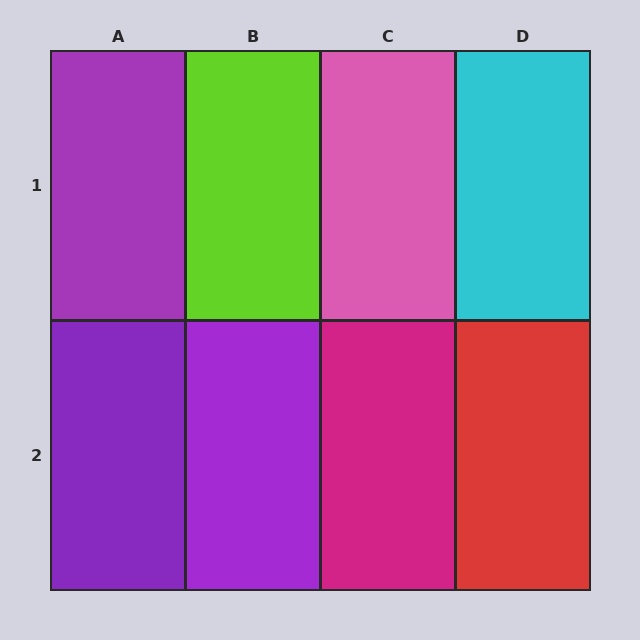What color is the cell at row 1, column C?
Pink.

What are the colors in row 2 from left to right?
Purple, purple, magenta, red.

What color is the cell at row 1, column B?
Lime.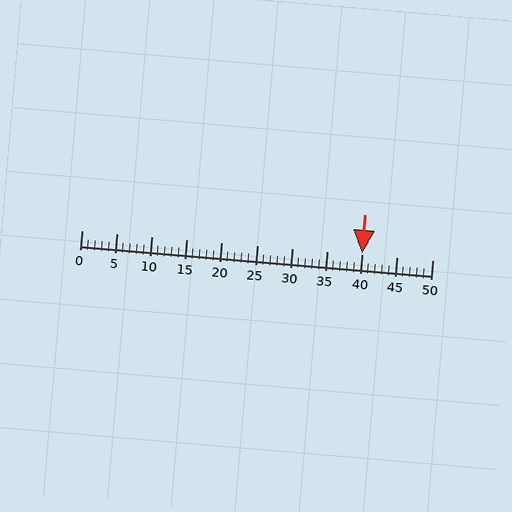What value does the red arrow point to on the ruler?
The red arrow points to approximately 40.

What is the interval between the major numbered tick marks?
The major tick marks are spaced 5 units apart.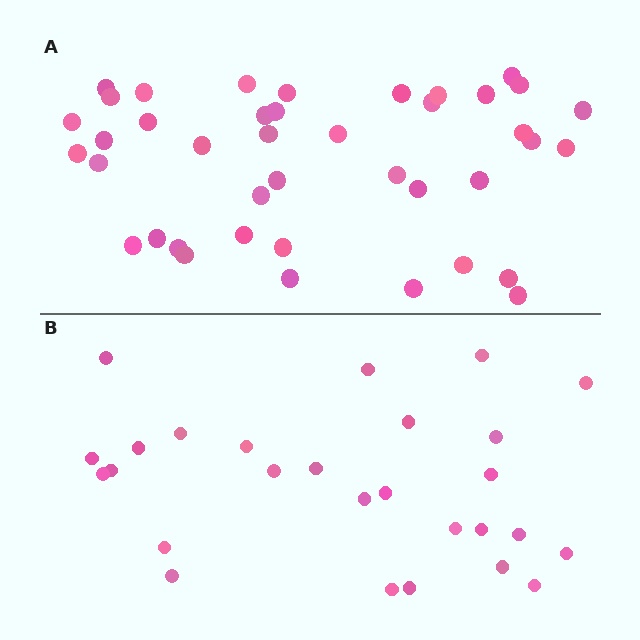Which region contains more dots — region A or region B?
Region A (the top region) has more dots.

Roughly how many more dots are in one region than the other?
Region A has approximately 15 more dots than region B.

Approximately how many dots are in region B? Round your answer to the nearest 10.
About 30 dots. (The exact count is 27, which rounds to 30.)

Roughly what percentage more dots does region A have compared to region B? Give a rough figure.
About 50% more.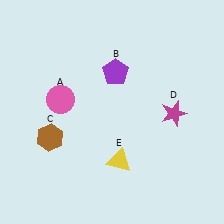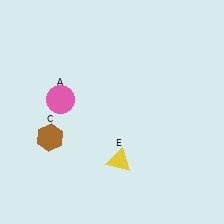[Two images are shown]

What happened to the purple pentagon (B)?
The purple pentagon (B) was removed in Image 2. It was in the top-right area of Image 1.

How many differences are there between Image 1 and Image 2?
There are 2 differences between the two images.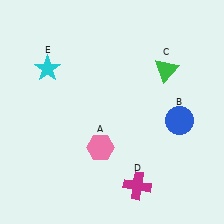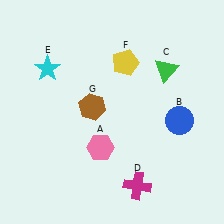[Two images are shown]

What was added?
A yellow pentagon (F), a brown hexagon (G) were added in Image 2.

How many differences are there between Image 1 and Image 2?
There are 2 differences between the two images.